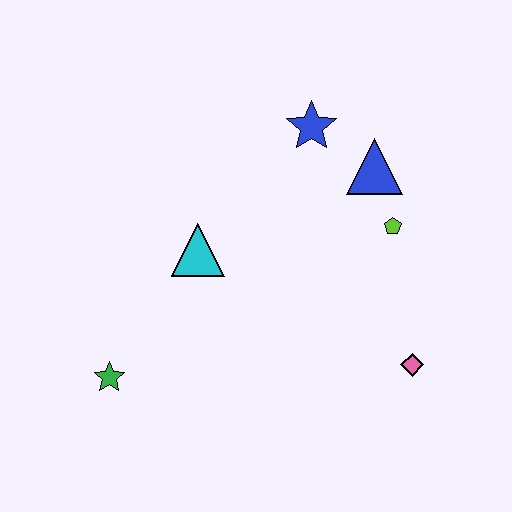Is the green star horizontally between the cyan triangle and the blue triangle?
No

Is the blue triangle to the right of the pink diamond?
No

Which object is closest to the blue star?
The blue triangle is closest to the blue star.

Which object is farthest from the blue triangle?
The green star is farthest from the blue triangle.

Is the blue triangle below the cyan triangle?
No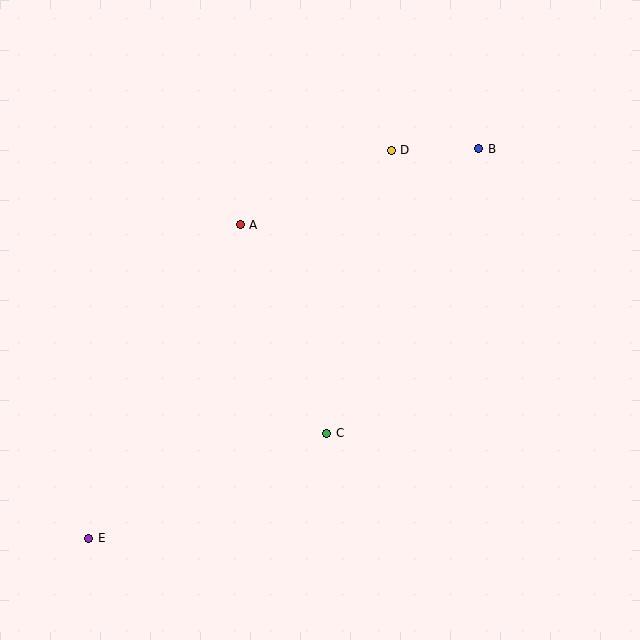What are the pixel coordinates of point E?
Point E is at (89, 538).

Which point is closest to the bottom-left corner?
Point E is closest to the bottom-left corner.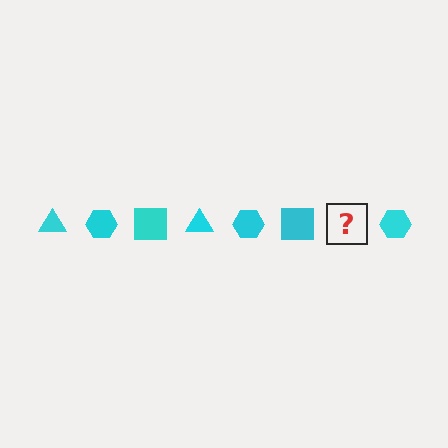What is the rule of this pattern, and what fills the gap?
The rule is that the pattern cycles through triangle, hexagon, square shapes in cyan. The gap should be filled with a cyan triangle.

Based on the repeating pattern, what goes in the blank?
The blank should be a cyan triangle.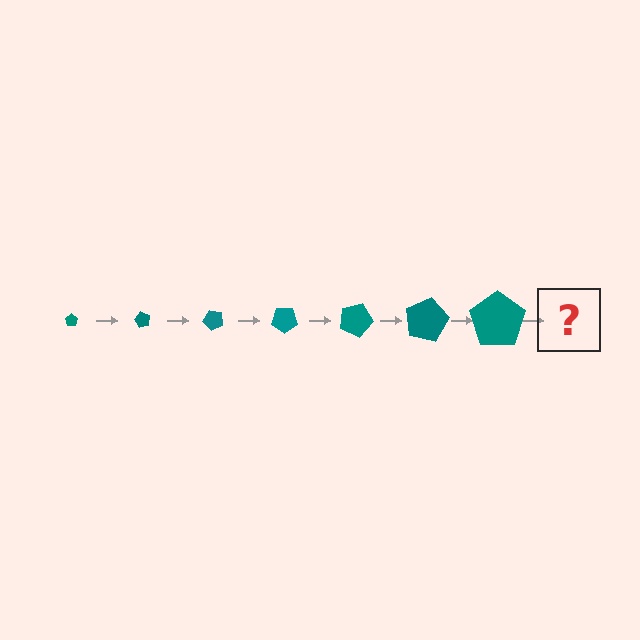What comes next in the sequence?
The next element should be a pentagon, larger than the previous one and rotated 420 degrees from the start.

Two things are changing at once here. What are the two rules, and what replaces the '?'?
The two rules are that the pentagon grows larger each step and it rotates 60 degrees each step. The '?' should be a pentagon, larger than the previous one and rotated 420 degrees from the start.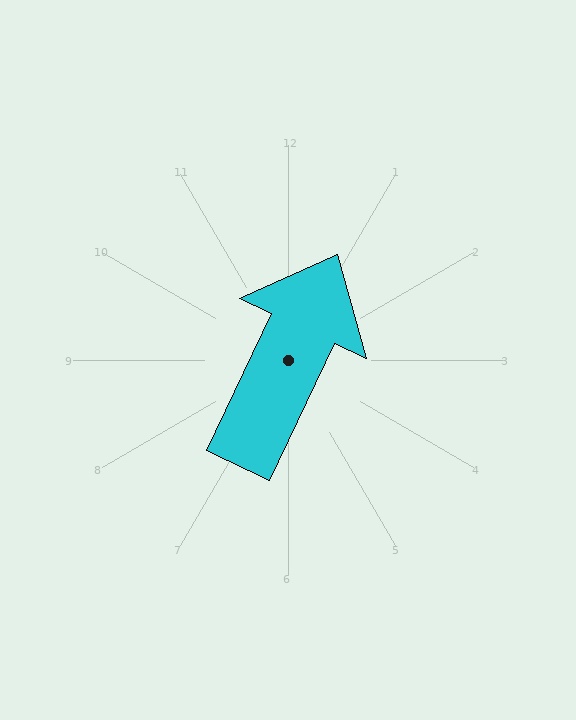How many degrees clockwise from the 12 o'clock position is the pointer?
Approximately 25 degrees.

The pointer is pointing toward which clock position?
Roughly 1 o'clock.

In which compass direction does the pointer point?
Northeast.